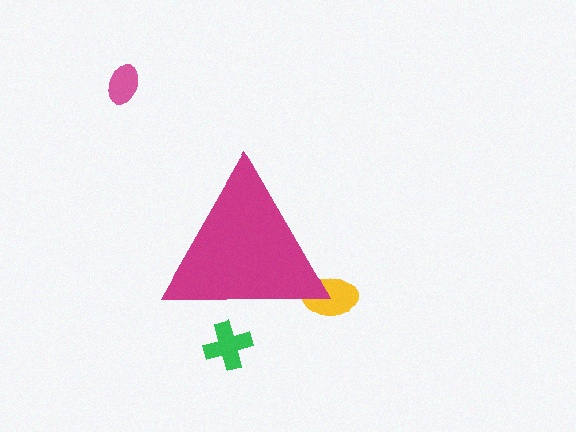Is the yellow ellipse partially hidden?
Yes, the yellow ellipse is partially hidden behind the magenta triangle.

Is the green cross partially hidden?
Yes, the green cross is partially hidden behind the magenta triangle.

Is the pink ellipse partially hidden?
No, the pink ellipse is fully visible.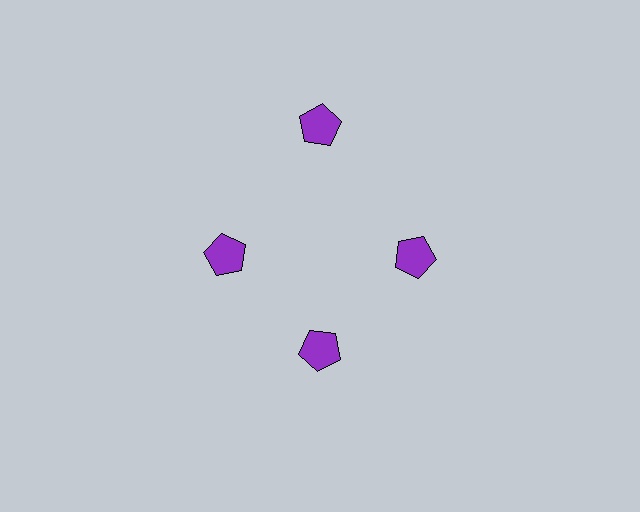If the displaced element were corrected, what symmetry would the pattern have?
It would have 4-fold rotational symmetry — the pattern would map onto itself every 90 degrees.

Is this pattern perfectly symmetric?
No. The 4 purple pentagons are arranged in a ring, but one element near the 12 o'clock position is pushed outward from the center, breaking the 4-fold rotational symmetry.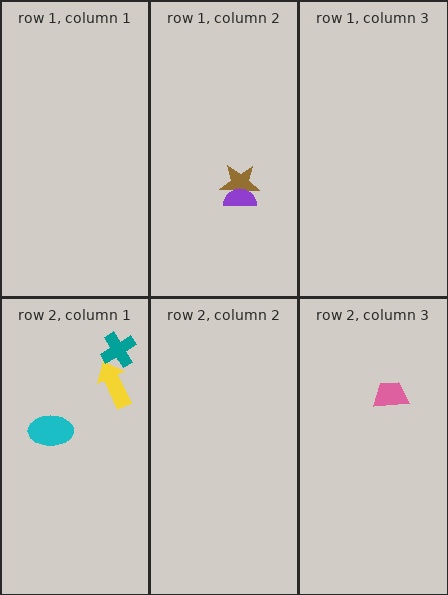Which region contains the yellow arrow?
The row 2, column 1 region.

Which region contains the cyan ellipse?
The row 2, column 1 region.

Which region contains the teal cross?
The row 2, column 1 region.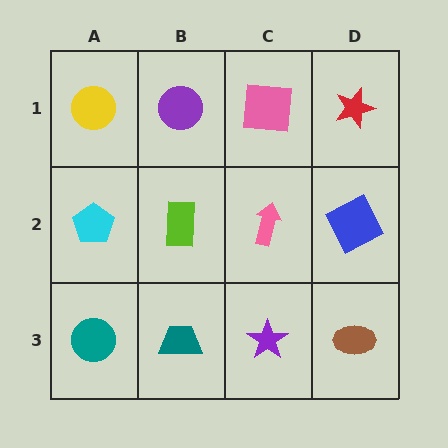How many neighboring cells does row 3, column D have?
2.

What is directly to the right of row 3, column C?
A brown ellipse.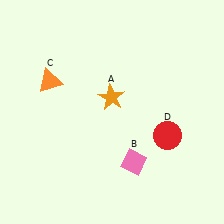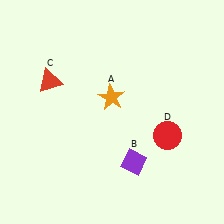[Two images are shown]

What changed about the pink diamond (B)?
In Image 1, B is pink. In Image 2, it changed to purple.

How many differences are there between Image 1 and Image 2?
There are 2 differences between the two images.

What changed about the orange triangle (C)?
In Image 1, C is orange. In Image 2, it changed to red.